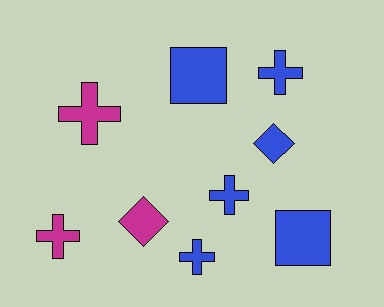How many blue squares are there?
There are 2 blue squares.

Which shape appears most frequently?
Cross, with 5 objects.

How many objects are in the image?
There are 9 objects.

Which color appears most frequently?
Blue, with 6 objects.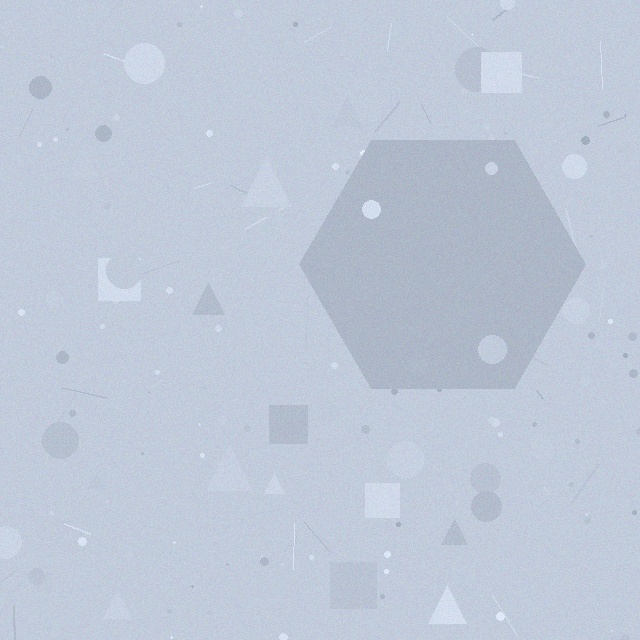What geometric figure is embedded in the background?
A hexagon is embedded in the background.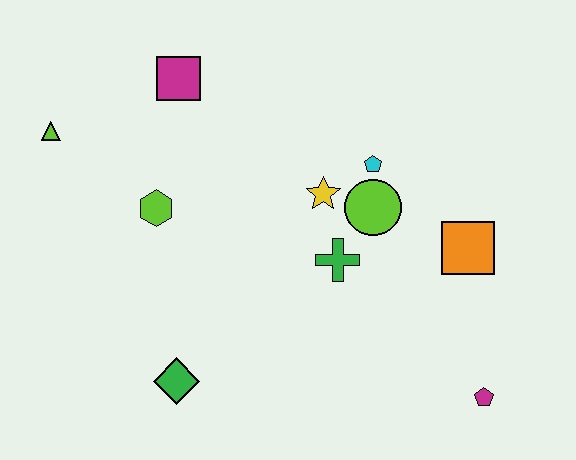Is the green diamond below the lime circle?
Yes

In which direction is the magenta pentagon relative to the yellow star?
The magenta pentagon is below the yellow star.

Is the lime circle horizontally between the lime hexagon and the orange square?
Yes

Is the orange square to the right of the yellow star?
Yes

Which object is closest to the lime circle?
The cyan pentagon is closest to the lime circle.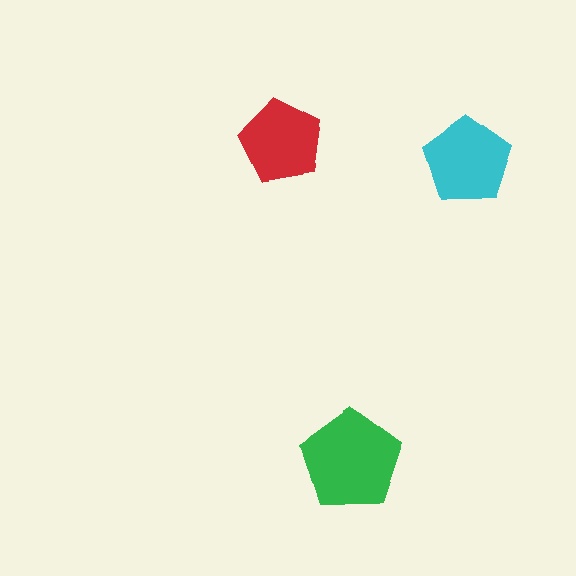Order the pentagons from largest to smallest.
the green one, the cyan one, the red one.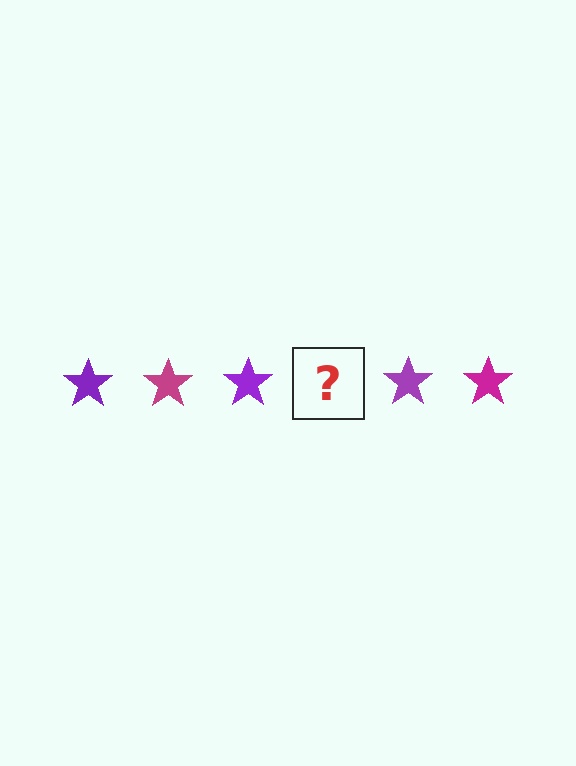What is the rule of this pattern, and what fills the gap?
The rule is that the pattern cycles through purple, magenta stars. The gap should be filled with a magenta star.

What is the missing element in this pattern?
The missing element is a magenta star.